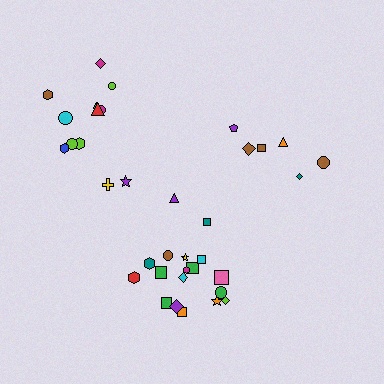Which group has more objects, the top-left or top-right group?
The top-left group.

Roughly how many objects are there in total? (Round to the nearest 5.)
Roughly 35 objects in total.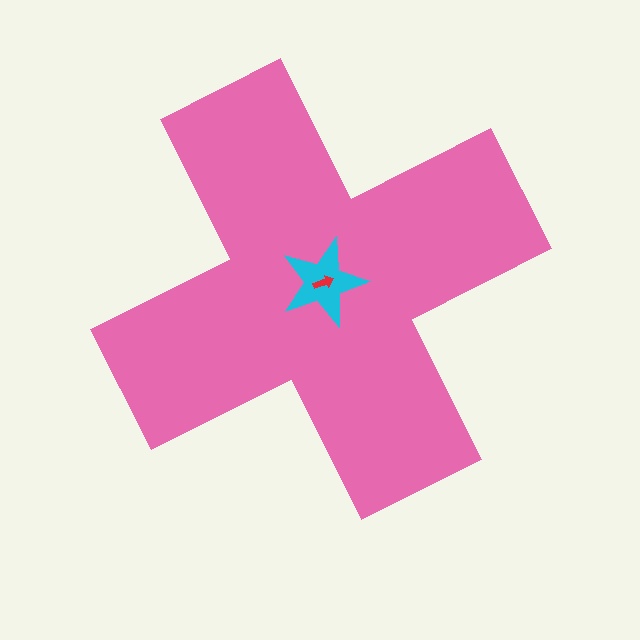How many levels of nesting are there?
3.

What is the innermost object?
The red arrow.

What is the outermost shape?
The pink cross.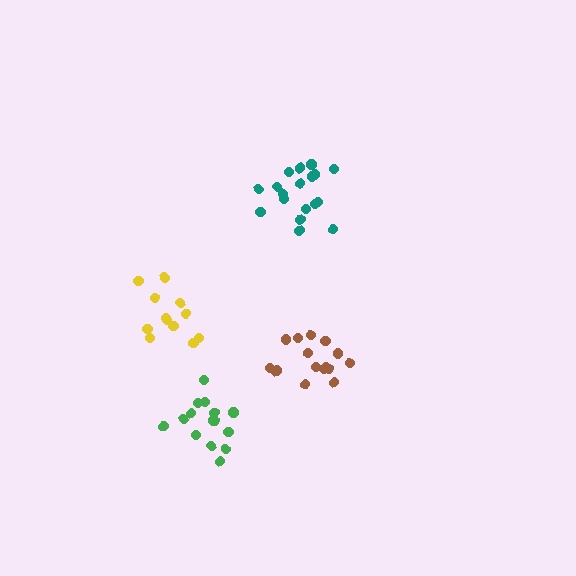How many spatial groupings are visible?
There are 4 spatial groupings.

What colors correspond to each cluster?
The clusters are colored: teal, yellow, green, brown.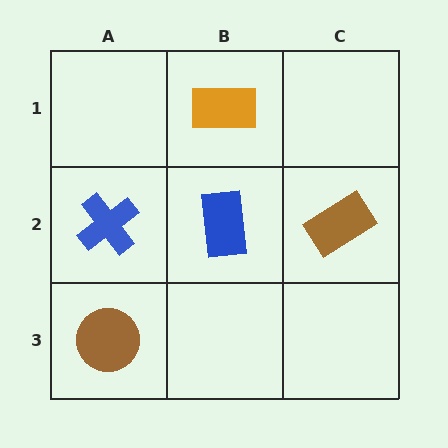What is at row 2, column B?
A blue rectangle.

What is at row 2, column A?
A blue cross.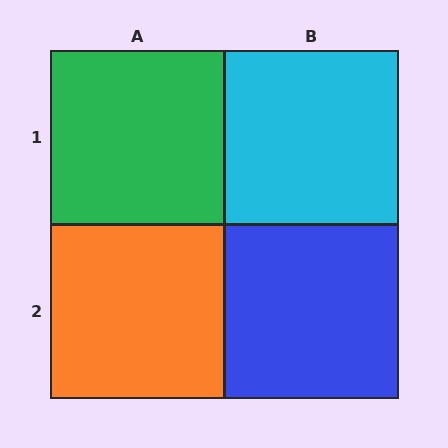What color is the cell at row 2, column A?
Orange.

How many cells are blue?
1 cell is blue.